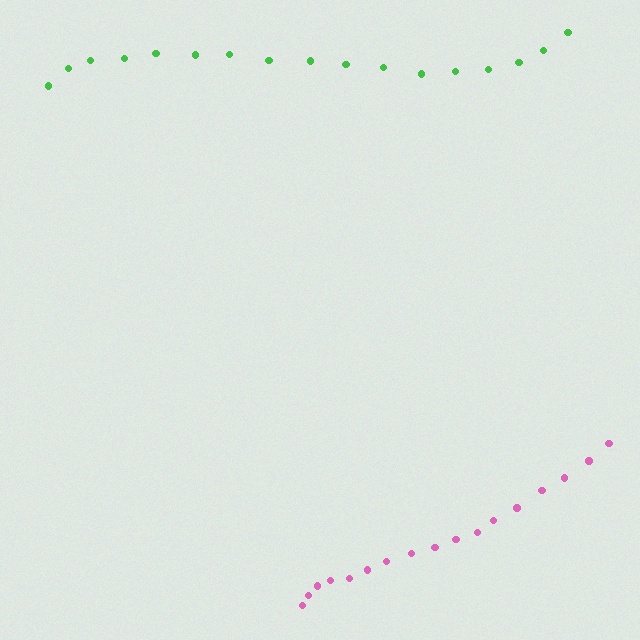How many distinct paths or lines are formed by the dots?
There are 2 distinct paths.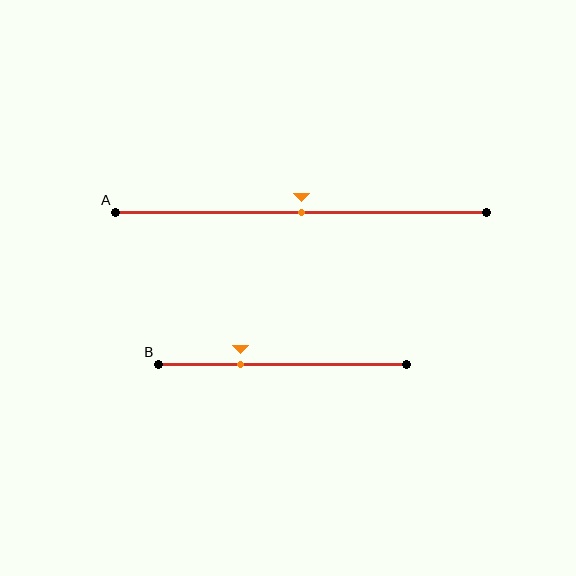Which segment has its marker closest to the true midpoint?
Segment A has its marker closest to the true midpoint.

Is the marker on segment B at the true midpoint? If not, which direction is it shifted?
No, the marker on segment B is shifted to the left by about 17% of the segment length.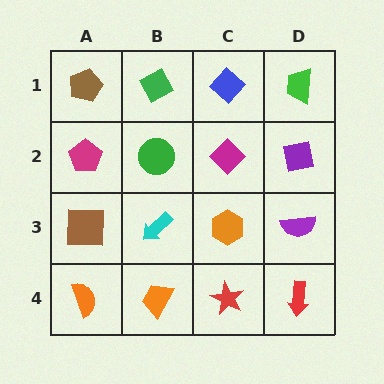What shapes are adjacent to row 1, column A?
A magenta pentagon (row 2, column A), a green diamond (row 1, column B).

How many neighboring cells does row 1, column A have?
2.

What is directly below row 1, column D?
A purple square.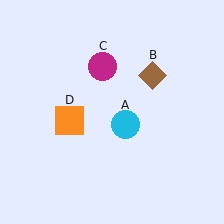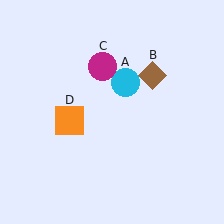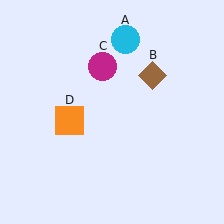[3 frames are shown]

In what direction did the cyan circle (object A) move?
The cyan circle (object A) moved up.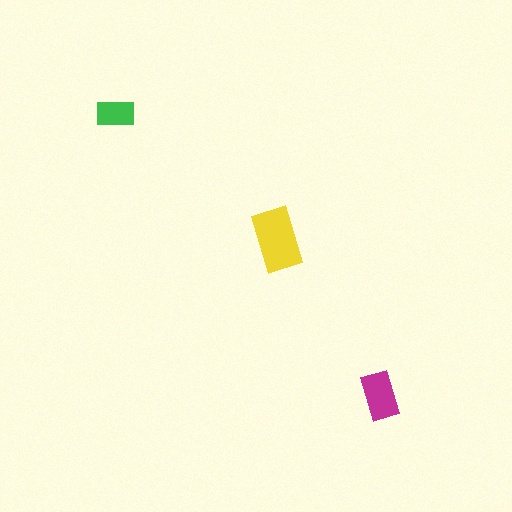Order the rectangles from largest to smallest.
the yellow one, the magenta one, the green one.